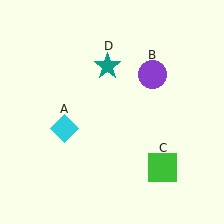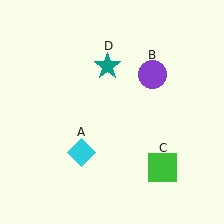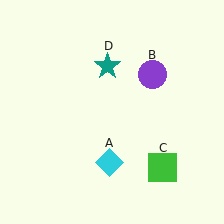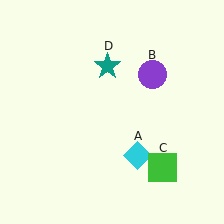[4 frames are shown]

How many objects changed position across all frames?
1 object changed position: cyan diamond (object A).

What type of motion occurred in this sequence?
The cyan diamond (object A) rotated counterclockwise around the center of the scene.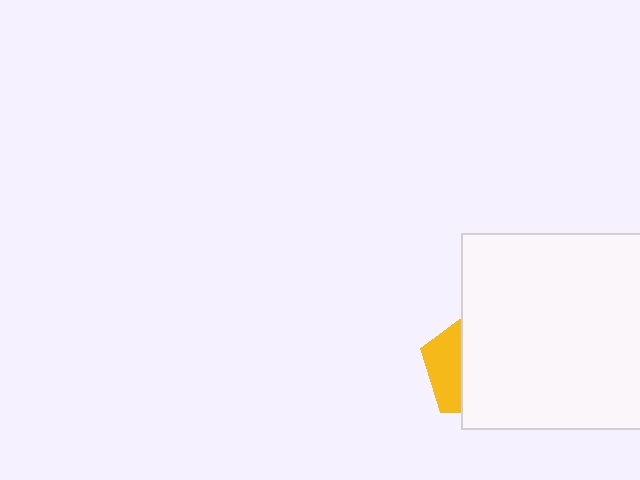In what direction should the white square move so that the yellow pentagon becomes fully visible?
The white square should move right. That is the shortest direction to clear the overlap and leave the yellow pentagon fully visible.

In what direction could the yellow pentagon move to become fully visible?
The yellow pentagon could move left. That would shift it out from behind the white square entirely.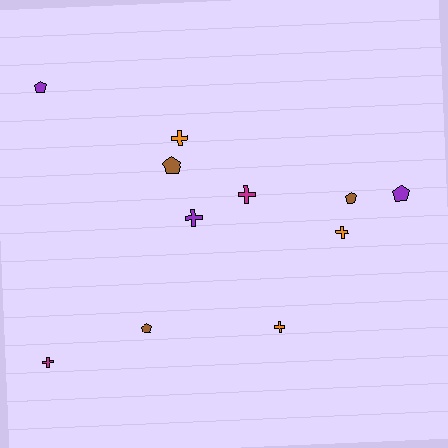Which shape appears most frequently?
Cross, with 6 objects.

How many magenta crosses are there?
There are 2 magenta crosses.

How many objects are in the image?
There are 11 objects.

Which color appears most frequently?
Orange, with 3 objects.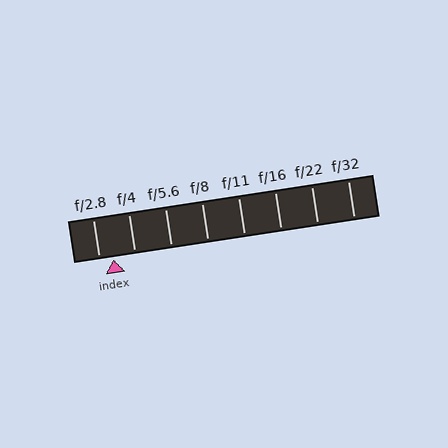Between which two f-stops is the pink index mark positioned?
The index mark is between f/2.8 and f/4.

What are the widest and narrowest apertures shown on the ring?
The widest aperture shown is f/2.8 and the narrowest is f/32.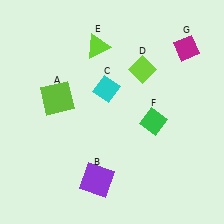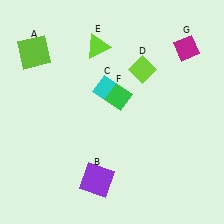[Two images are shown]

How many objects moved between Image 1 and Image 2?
2 objects moved between the two images.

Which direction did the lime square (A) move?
The lime square (A) moved up.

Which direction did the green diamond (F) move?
The green diamond (F) moved left.